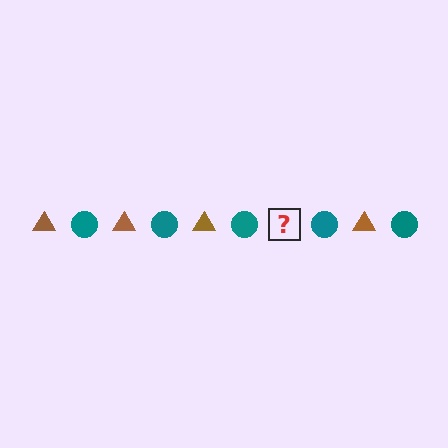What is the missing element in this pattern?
The missing element is a brown triangle.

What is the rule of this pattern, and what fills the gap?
The rule is that the pattern alternates between brown triangle and teal circle. The gap should be filled with a brown triangle.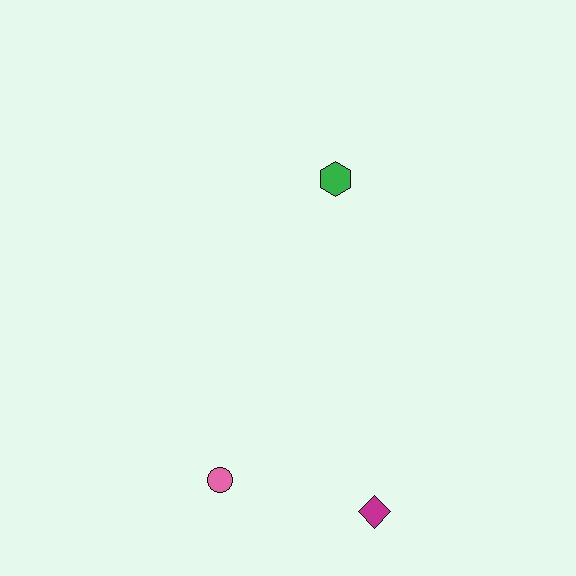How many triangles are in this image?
There are no triangles.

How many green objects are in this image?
There is 1 green object.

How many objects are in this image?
There are 3 objects.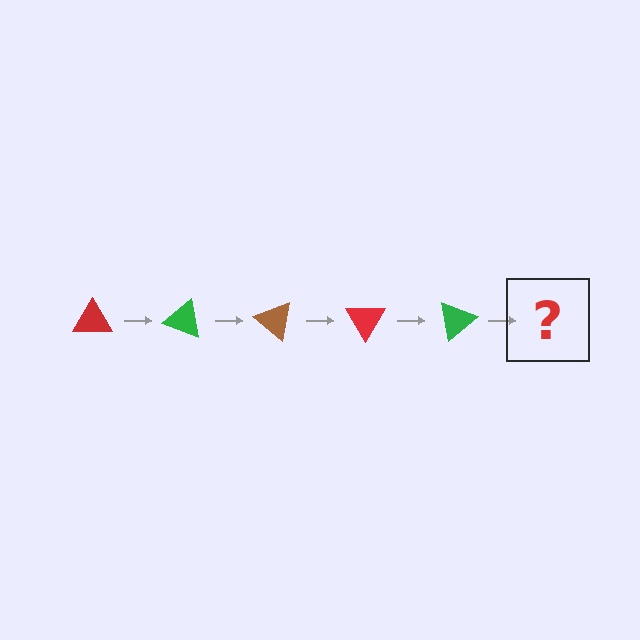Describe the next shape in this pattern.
It should be a brown triangle, rotated 100 degrees from the start.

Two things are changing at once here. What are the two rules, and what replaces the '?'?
The two rules are that it rotates 20 degrees each step and the color cycles through red, green, and brown. The '?' should be a brown triangle, rotated 100 degrees from the start.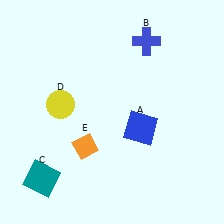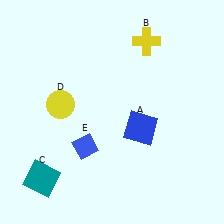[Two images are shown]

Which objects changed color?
B changed from blue to yellow. E changed from orange to blue.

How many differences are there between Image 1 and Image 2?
There are 2 differences between the two images.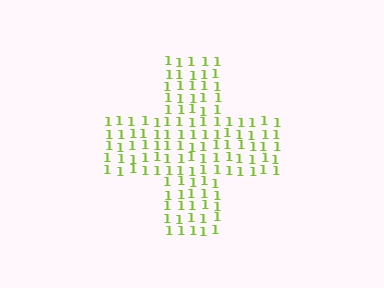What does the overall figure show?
The overall figure shows a cross.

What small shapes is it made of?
It is made of small digit 1's.